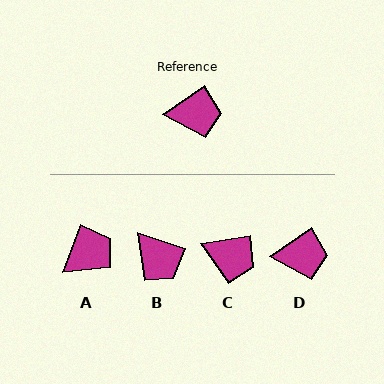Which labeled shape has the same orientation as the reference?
D.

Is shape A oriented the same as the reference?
No, it is off by about 34 degrees.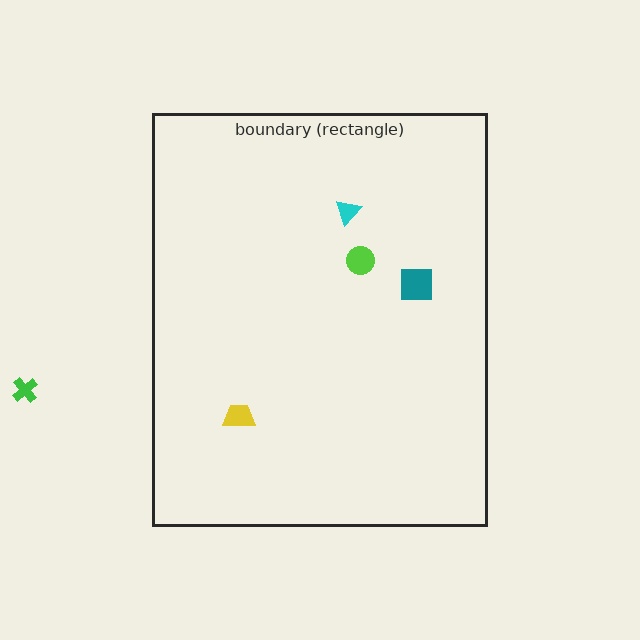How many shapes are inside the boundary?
4 inside, 1 outside.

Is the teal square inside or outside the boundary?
Inside.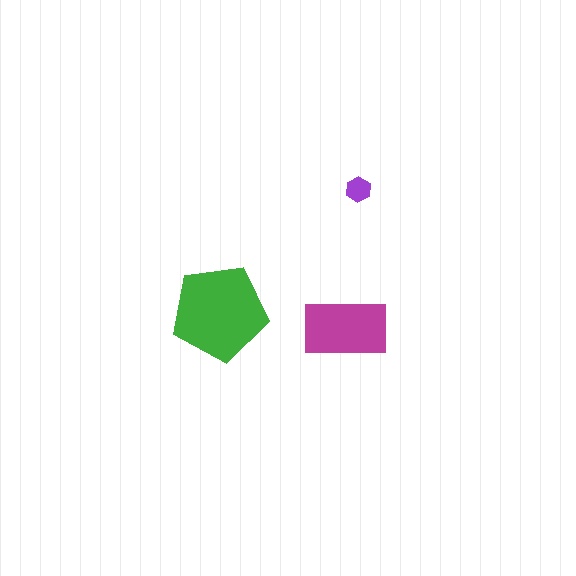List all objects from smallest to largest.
The purple hexagon, the magenta rectangle, the green pentagon.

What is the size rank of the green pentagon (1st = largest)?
1st.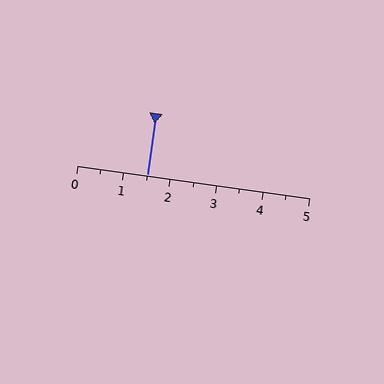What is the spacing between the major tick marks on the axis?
The major ticks are spaced 1 apart.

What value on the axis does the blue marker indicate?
The marker indicates approximately 1.5.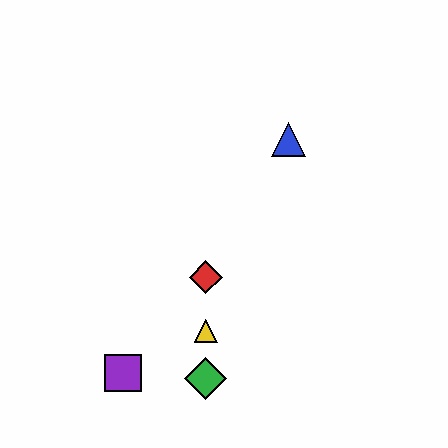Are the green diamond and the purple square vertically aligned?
No, the green diamond is at x≈206 and the purple square is at x≈123.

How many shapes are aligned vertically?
3 shapes (the red diamond, the green diamond, the yellow triangle) are aligned vertically.